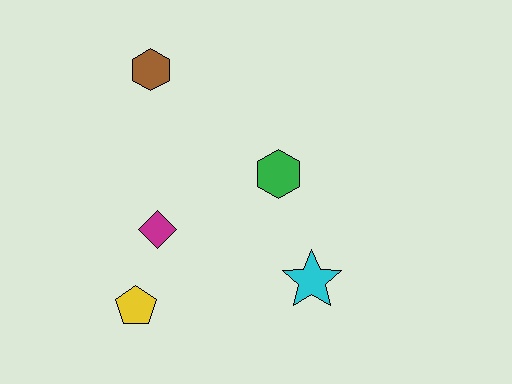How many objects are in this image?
There are 5 objects.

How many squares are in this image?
There are no squares.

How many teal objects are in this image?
There are no teal objects.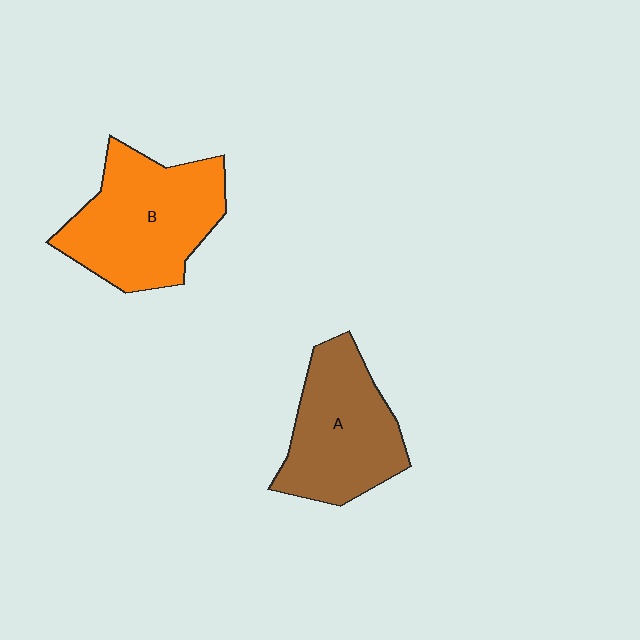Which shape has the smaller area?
Shape A (brown).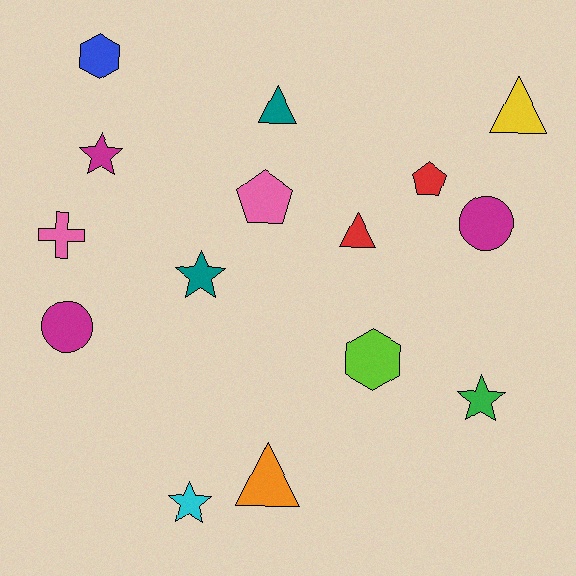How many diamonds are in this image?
There are no diamonds.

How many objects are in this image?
There are 15 objects.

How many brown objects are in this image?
There are no brown objects.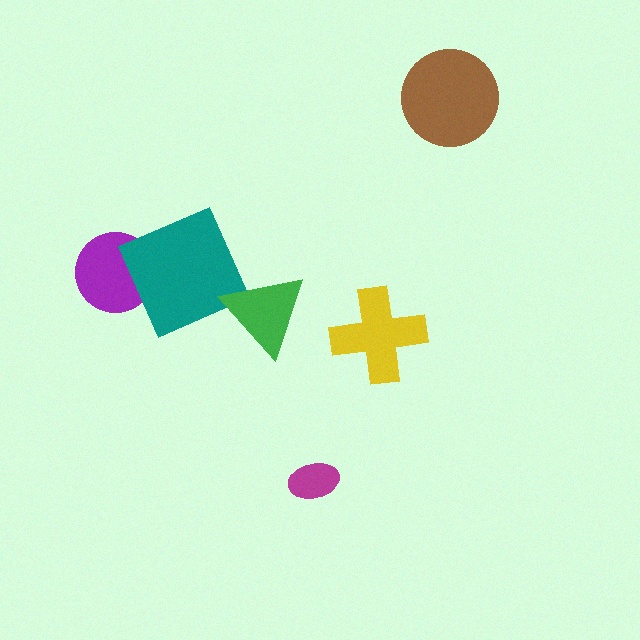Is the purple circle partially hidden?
Yes, it is partially covered by another shape.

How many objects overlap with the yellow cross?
0 objects overlap with the yellow cross.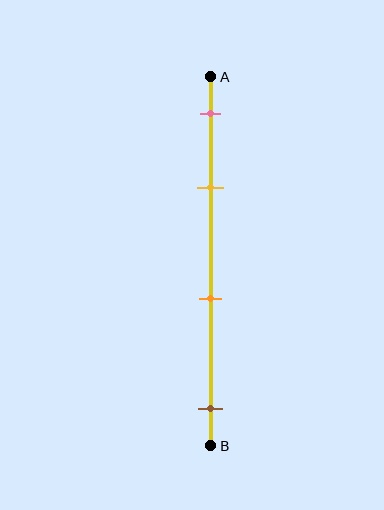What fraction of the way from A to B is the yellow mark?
The yellow mark is approximately 30% (0.3) of the way from A to B.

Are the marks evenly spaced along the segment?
No, the marks are not evenly spaced.